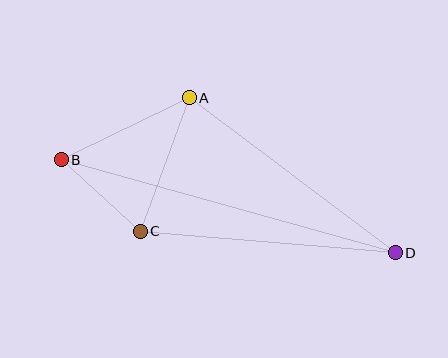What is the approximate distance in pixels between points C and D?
The distance between C and D is approximately 256 pixels.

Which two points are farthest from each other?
Points B and D are farthest from each other.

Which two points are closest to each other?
Points B and C are closest to each other.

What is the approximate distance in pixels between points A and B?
The distance between A and B is approximately 142 pixels.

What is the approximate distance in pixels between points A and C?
The distance between A and C is approximately 142 pixels.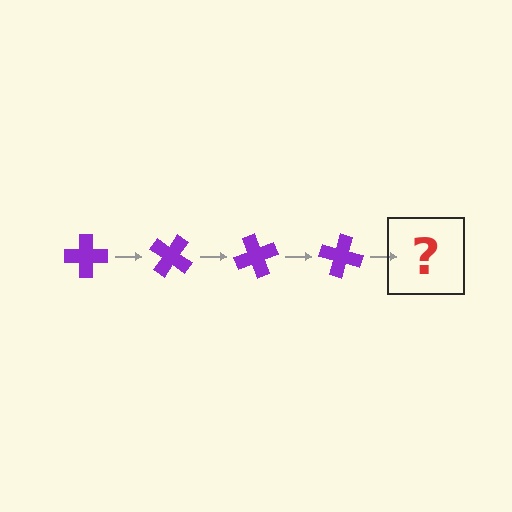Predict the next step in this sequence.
The next step is a purple cross rotated 140 degrees.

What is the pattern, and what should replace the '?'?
The pattern is that the cross rotates 35 degrees each step. The '?' should be a purple cross rotated 140 degrees.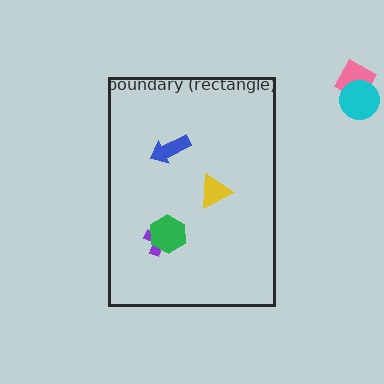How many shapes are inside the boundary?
4 inside, 2 outside.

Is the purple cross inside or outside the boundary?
Inside.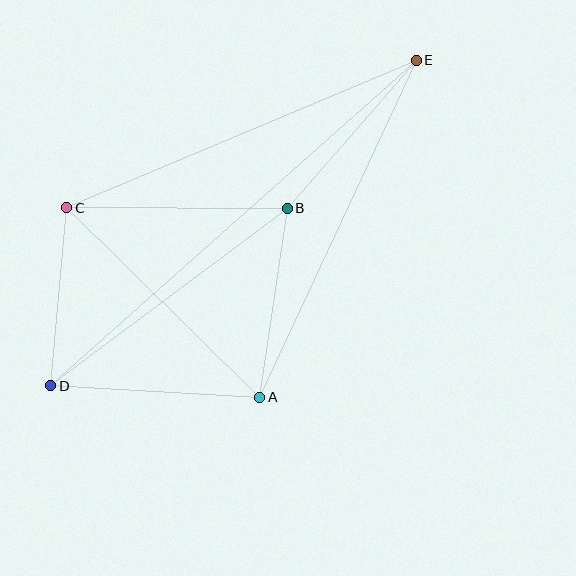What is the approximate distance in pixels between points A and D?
The distance between A and D is approximately 209 pixels.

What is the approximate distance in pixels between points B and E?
The distance between B and E is approximately 196 pixels.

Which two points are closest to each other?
Points C and D are closest to each other.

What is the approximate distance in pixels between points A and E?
The distance between A and E is approximately 372 pixels.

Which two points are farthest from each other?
Points D and E are farthest from each other.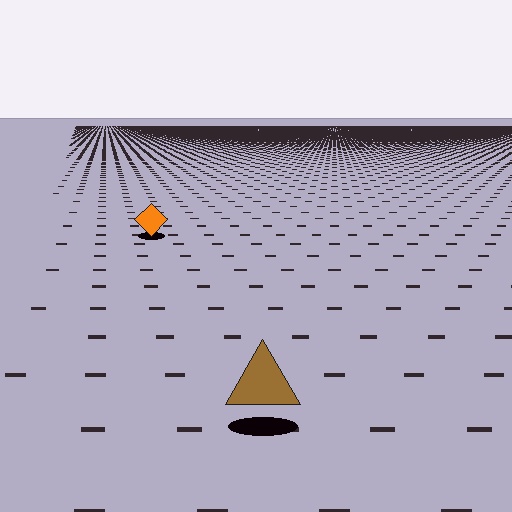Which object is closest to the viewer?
The brown triangle is closest. The texture marks near it are larger and more spread out.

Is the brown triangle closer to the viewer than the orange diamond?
Yes. The brown triangle is closer — you can tell from the texture gradient: the ground texture is coarser near it.